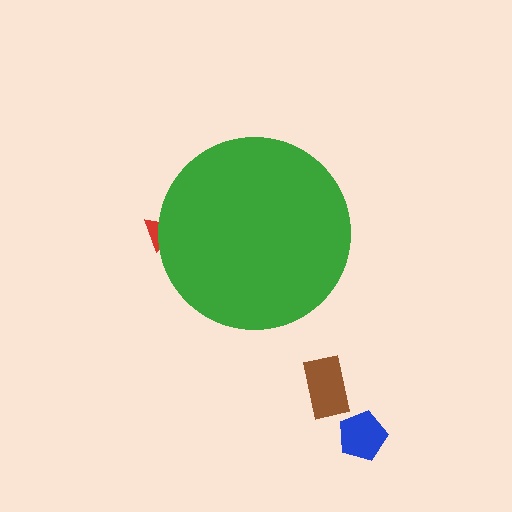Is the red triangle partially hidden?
Yes, the red triangle is partially hidden behind the green circle.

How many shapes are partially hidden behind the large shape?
1 shape is partially hidden.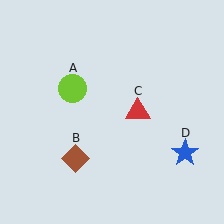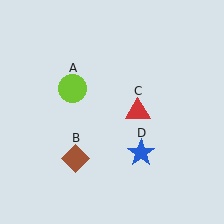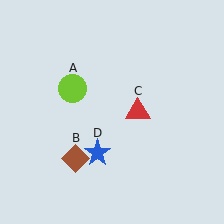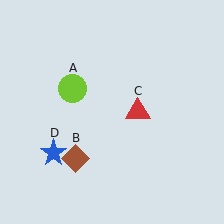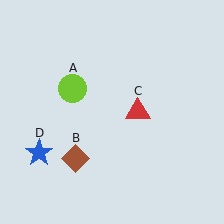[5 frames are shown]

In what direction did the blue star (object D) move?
The blue star (object D) moved left.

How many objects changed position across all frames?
1 object changed position: blue star (object D).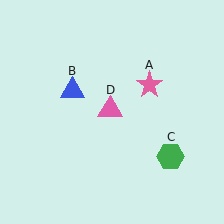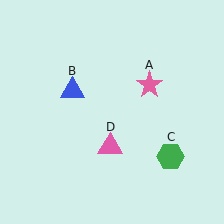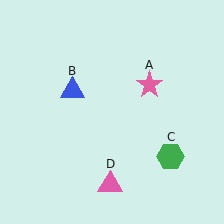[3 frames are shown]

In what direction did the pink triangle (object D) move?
The pink triangle (object D) moved down.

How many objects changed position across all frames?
1 object changed position: pink triangle (object D).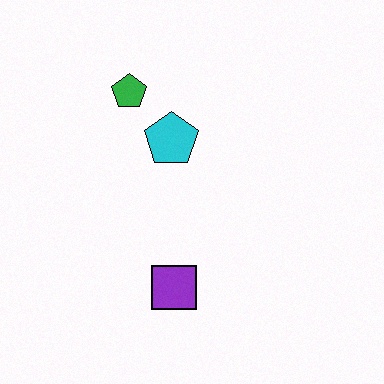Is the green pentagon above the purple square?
Yes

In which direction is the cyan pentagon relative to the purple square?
The cyan pentagon is above the purple square.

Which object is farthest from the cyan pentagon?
The purple square is farthest from the cyan pentagon.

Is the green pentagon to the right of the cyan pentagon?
No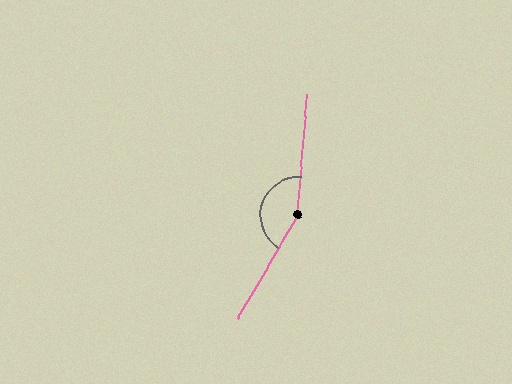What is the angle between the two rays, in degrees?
Approximately 154 degrees.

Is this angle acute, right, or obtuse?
It is obtuse.